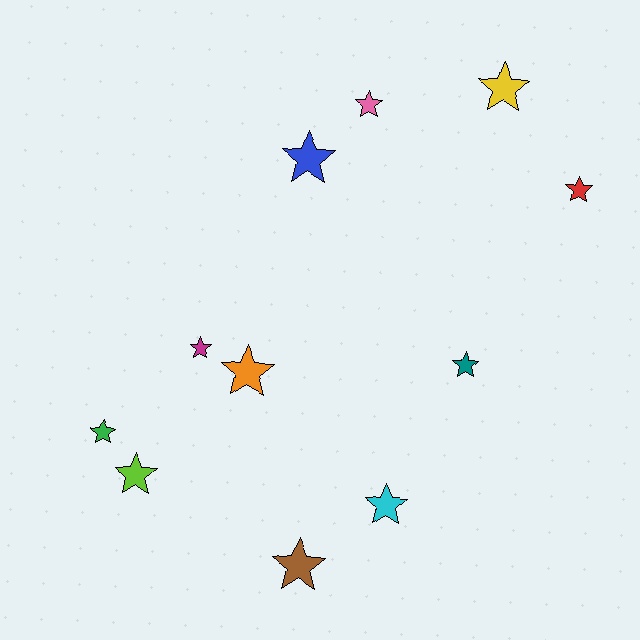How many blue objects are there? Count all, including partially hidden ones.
There is 1 blue object.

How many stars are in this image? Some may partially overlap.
There are 11 stars.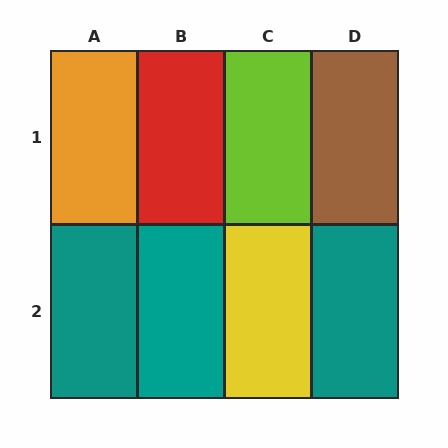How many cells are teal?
3 cells are teal.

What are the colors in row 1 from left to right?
Orange, red, lime, brown.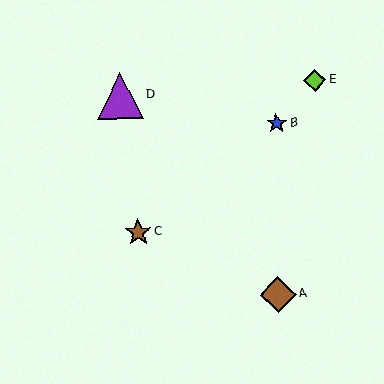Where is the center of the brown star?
The center of the brown star is at (138, 232).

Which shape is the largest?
The purple triangle (labeled D) is the largest.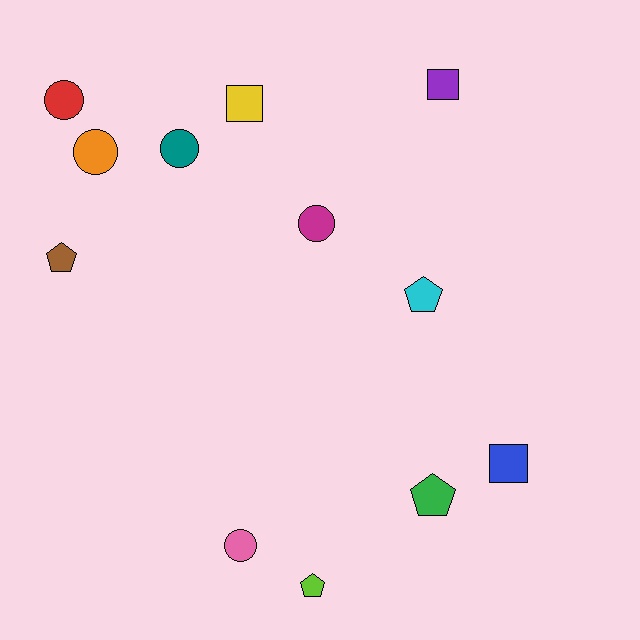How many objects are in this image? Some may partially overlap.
There are 12 objects.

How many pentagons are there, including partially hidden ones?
There are 4 pentagons.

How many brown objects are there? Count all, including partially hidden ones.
There is 1 brown object.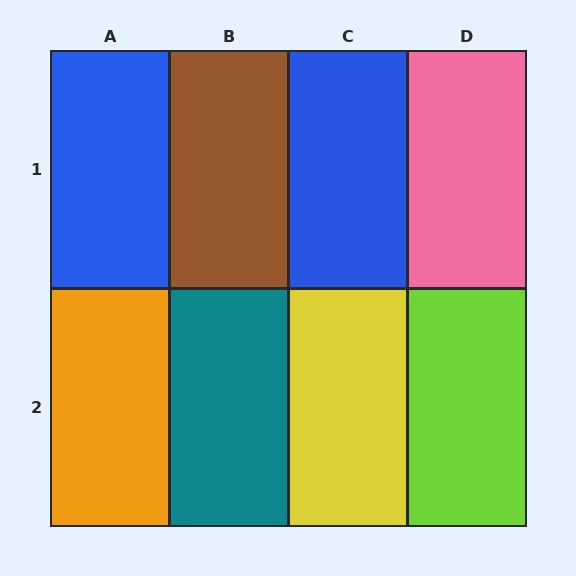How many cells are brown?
1 cell is brown.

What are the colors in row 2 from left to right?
Orange, teal, yellow, lime.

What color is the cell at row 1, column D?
Pink.